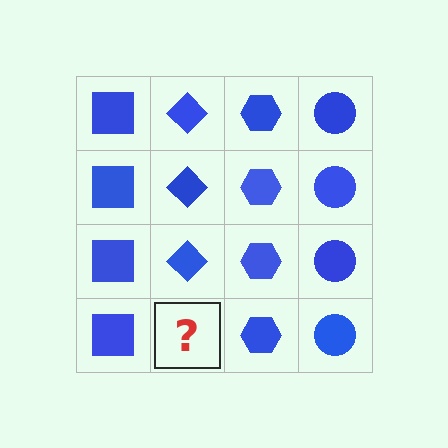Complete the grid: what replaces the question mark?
The question mark should be replaced with a blue diamond.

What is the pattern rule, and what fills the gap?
The rule is that each column has a consistent shape. The gap should be filled with a blue diamond.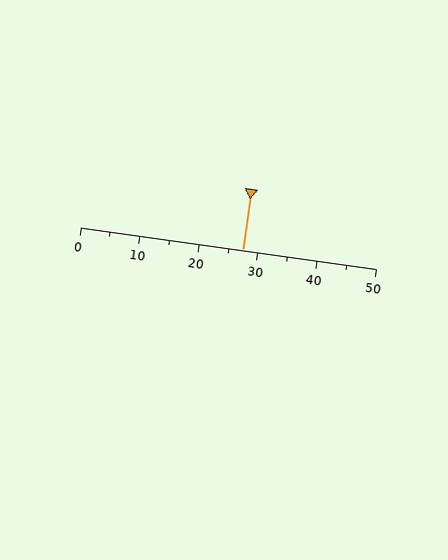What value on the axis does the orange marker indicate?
The marker indicates approximately 27.5.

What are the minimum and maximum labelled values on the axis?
The axis runs from 0 to 50.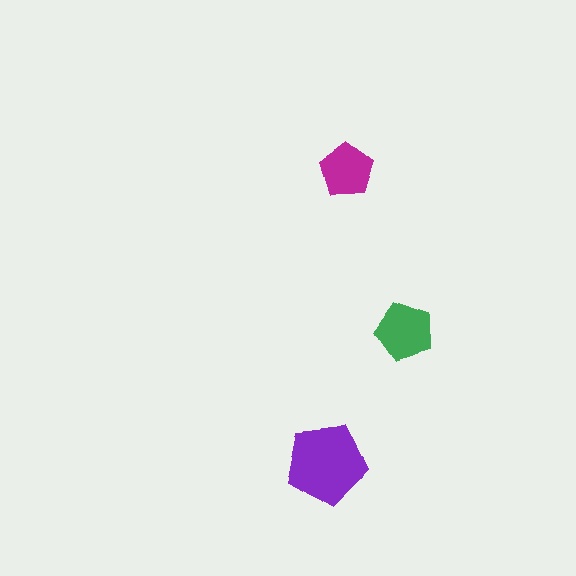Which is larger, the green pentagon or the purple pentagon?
The purple one.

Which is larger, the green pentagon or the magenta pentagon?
The green one.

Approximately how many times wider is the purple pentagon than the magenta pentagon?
About 1.5 times wider.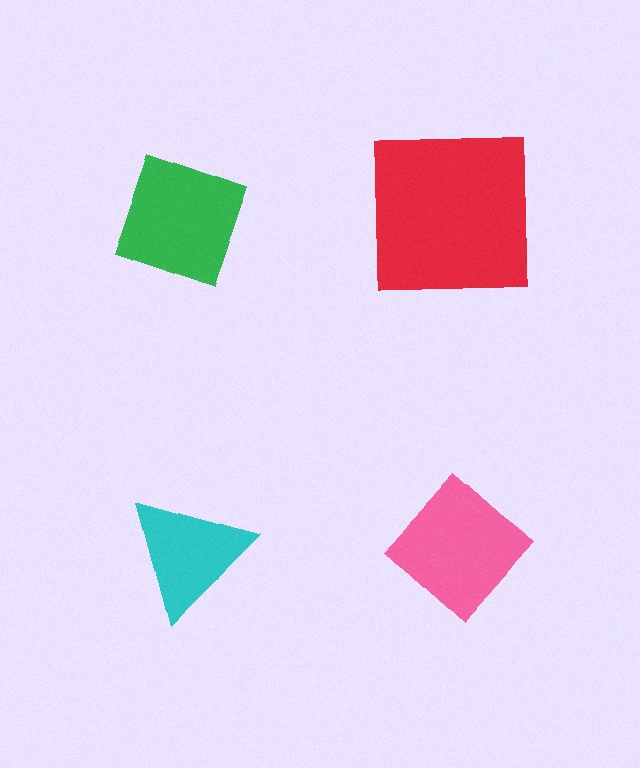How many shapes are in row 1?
2 shapes.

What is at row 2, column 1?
A cyan triangle.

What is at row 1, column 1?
A green diamond.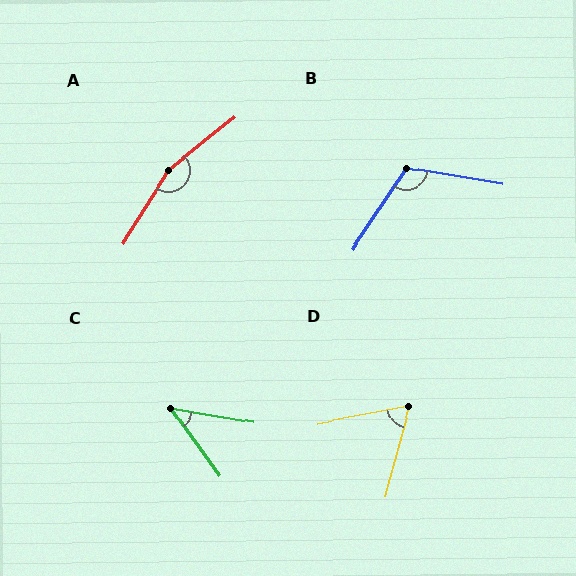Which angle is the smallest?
C, at approximately 44 degrees.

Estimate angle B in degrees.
Approximately 114 degrees.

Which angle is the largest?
A, at approximately 160 degrees.